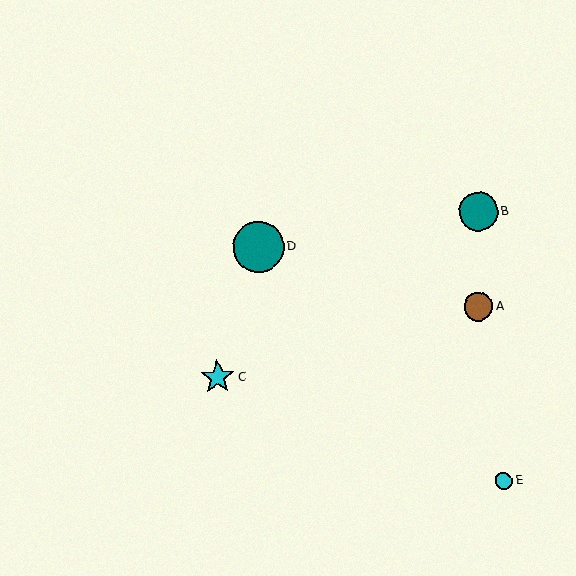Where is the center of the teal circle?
The center of the teal circle is at (479, 212).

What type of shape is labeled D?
Shape D is a teal circle.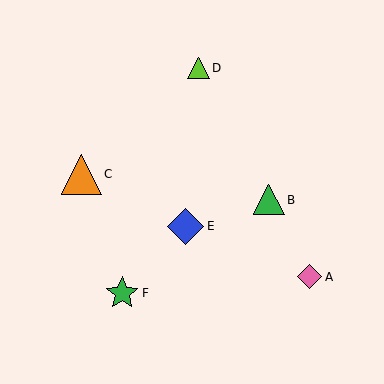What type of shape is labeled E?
Shape E is a blue diamond.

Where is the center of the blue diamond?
The center of the blue diamond is at (186, 226).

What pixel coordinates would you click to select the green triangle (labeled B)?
Click at (269, 200) to select the green triangle B.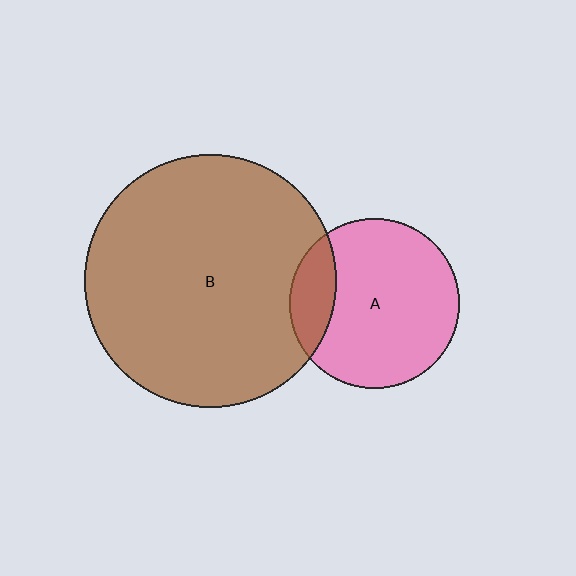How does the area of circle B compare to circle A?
Approximately 2.2 times.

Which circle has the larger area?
Circle B (brown).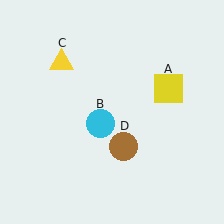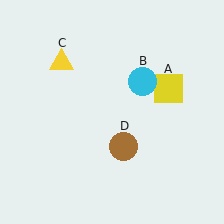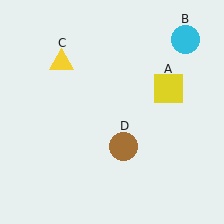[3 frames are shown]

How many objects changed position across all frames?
1 object changed position: cyan circle (object B).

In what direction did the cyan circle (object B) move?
The cyan circle (object B) moved up and to the right.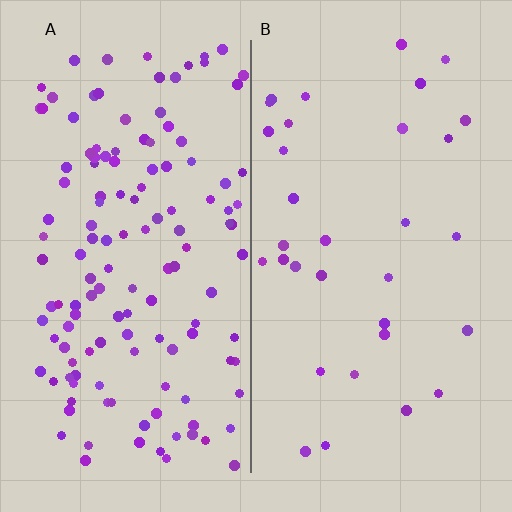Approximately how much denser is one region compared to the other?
Approximately 4.1× — region A over region B.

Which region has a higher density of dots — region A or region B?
A (the left).